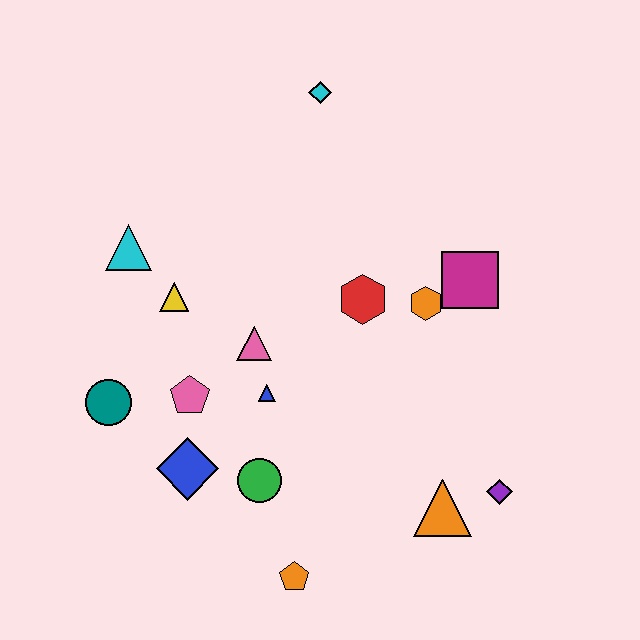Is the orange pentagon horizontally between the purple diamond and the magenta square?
No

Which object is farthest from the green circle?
The cyan diamond is farthest from the green circle.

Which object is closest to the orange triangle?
The purple diamond is closest to the orange triangle.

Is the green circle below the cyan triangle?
Yes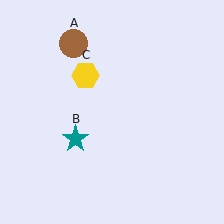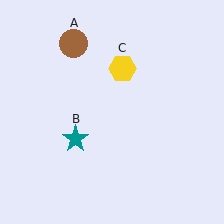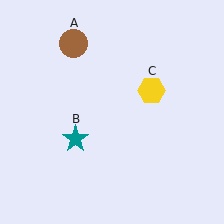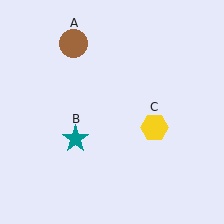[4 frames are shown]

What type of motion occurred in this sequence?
The yellow hexagon (object C) rotated clockwise around the center of the scene.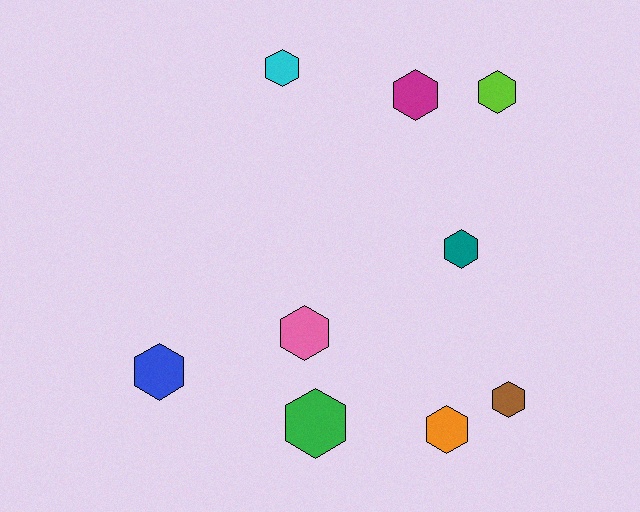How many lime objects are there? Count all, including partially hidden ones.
There is 1 lime object.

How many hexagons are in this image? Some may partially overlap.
There are 9 hexagons.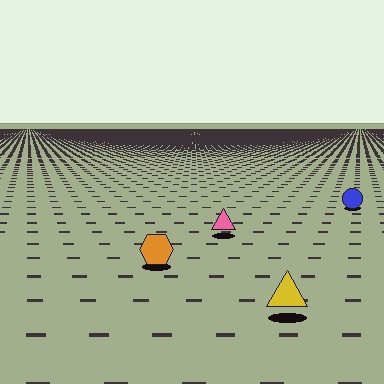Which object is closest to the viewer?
The yellow triangle is closest. The texture marks near it are larger and more spread out.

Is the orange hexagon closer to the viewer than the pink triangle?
Yes. The orange hexagon is closer — you can tell from the texture gradient: the ground texture is coarser near it.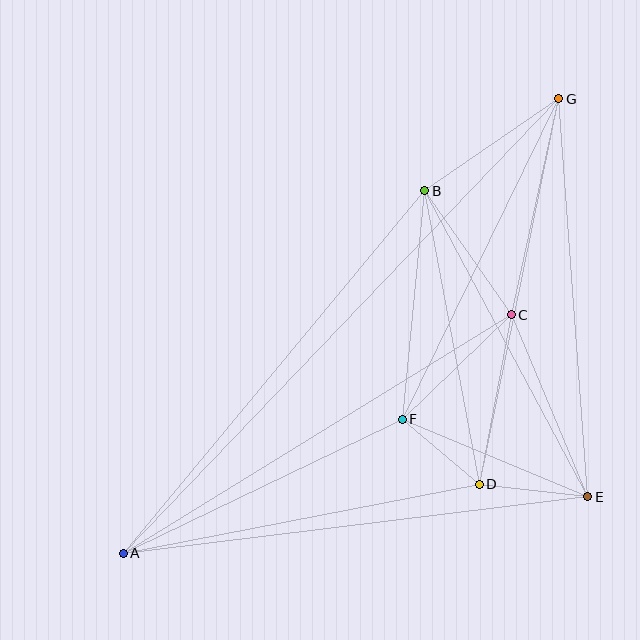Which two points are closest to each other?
Points D and F are closest to each other.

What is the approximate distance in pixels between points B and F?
The distance between B and F is approximately 230 pixels.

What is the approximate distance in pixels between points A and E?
The distance between A and E is approximately 468 pixels.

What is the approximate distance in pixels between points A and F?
The distance between A and F is approximately 309 pixels.